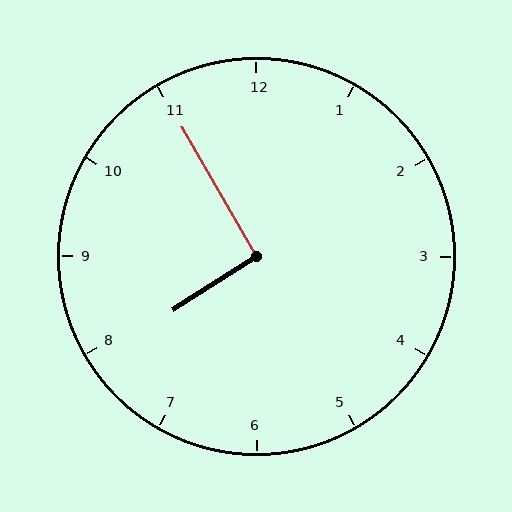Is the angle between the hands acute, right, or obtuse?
It is right.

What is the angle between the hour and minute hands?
Approximately 92 degrees.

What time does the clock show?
7:55.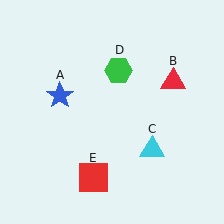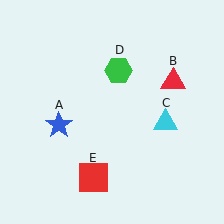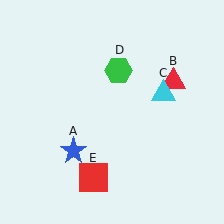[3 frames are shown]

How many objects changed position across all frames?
2 objects changed position: blue star (object A), cyan triangle (object C).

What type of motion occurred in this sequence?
The blue star (object A), cyan triangle (object C) rotated counterclockwise around the center of the scene.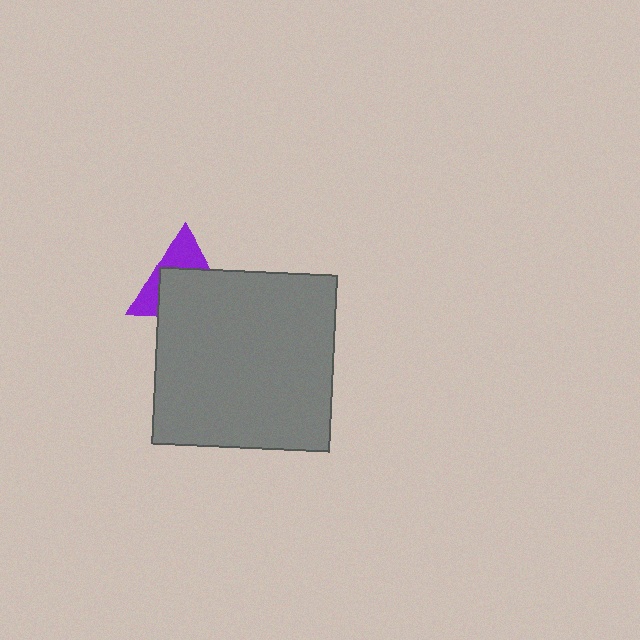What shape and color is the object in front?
The object in front is a gray square.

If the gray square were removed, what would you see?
You would see the complete purple triangle.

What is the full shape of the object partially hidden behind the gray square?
The partially hidden object is a purple triangle.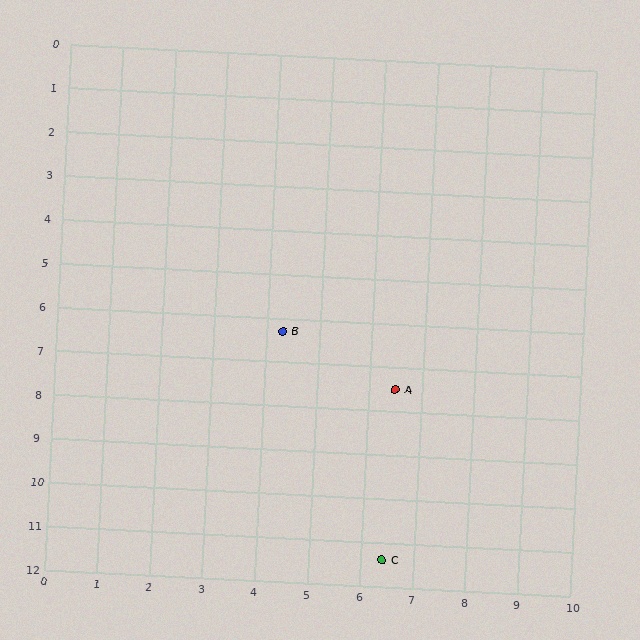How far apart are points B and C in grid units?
Points B and C are about 5.5 grid units apart.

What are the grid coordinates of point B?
Point B is at approximately (4.3, 6.3).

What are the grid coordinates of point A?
Point A is at approximately (6.5, 7.5).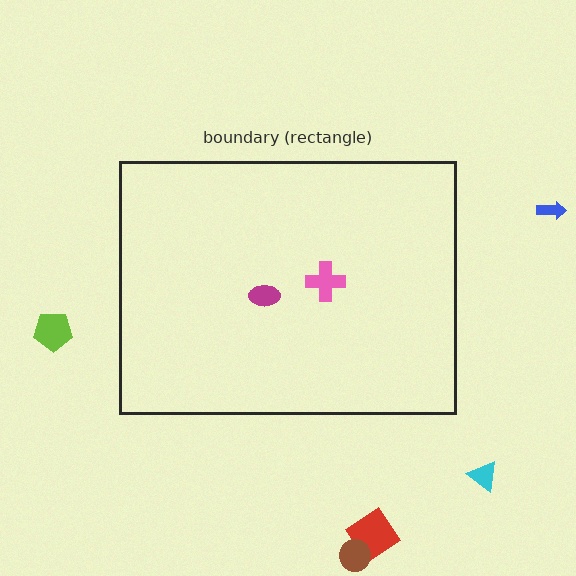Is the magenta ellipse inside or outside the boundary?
Inside.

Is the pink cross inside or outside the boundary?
Inside.